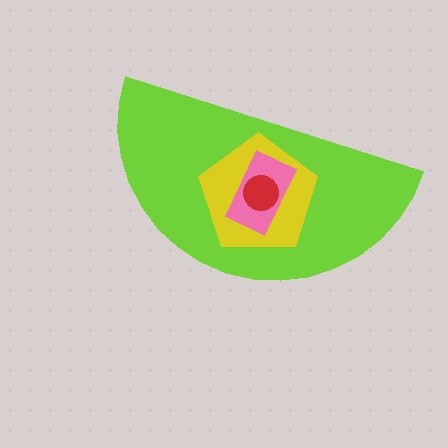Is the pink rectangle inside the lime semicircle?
Yes.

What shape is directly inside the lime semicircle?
The yellow pentagon.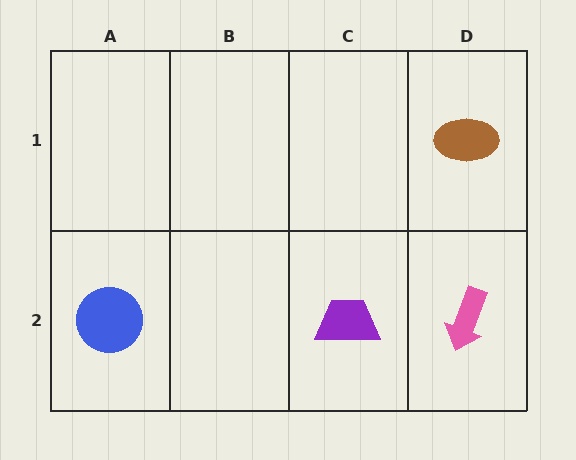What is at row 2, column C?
A purple trapezoid.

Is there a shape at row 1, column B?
No, that cell is empty.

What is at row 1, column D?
A brown ellipse.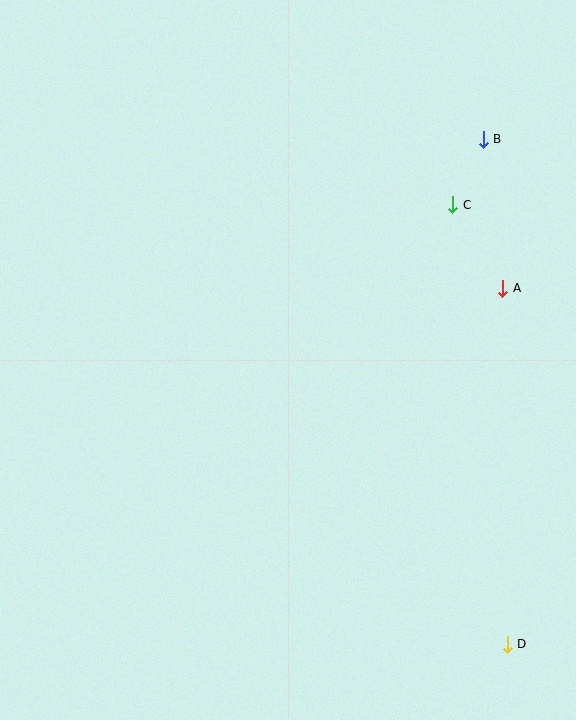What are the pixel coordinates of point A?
Point A is at (503, 288).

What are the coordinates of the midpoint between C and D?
The midpoint between C and D is at (480, 424).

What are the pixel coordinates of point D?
Point D is at (507, 644).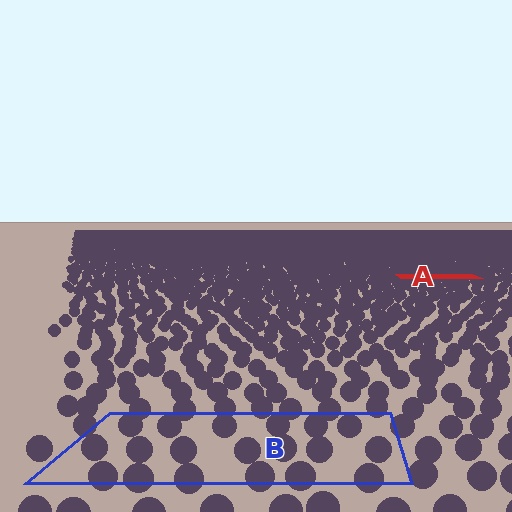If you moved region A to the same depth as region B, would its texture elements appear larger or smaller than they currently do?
They would appear larger. At a closer depth, the same texture elements are projected at a bigger on-screen size.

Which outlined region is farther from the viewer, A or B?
Region A is farther from the viewer — the texture elements inside it appear smaller and more densely packed.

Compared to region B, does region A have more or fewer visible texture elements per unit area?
Region A has more texture elements per unit area — they are packed more densely because it is farther away.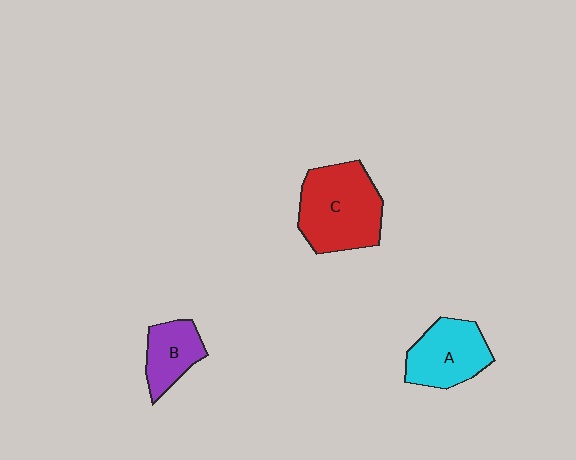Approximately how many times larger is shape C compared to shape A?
Approximately 1.4 times.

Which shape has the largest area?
Shape C (red).